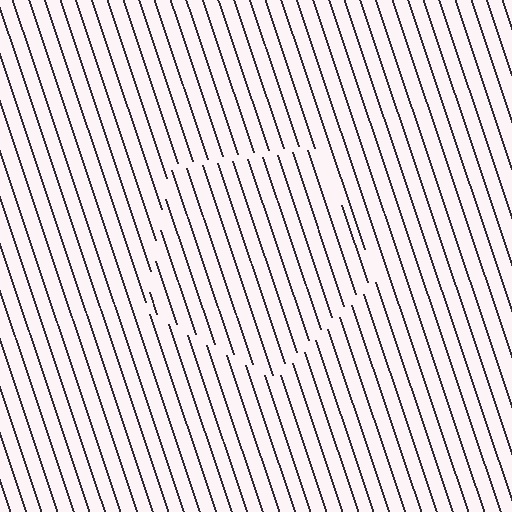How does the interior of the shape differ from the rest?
The interior of the shape contains the same grating, shifted by half a period — the contour is defined by the phase discontinuity where line-ends from the inner and outer gratings abut.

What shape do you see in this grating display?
An illusory pentagon. The interior of the shape contains the same grating, shifted by half a period — the contour is defined by the phase discontinuity where line-ends from the inner and outer gratings abut.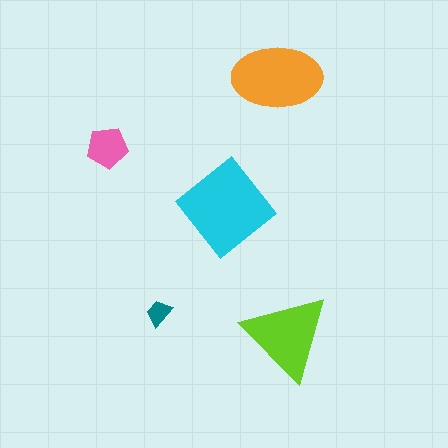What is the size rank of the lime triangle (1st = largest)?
3rd.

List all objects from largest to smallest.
The cyan diamond, the orange ellipse, the lime triangle, the pink pentagon, the teal trapezoid.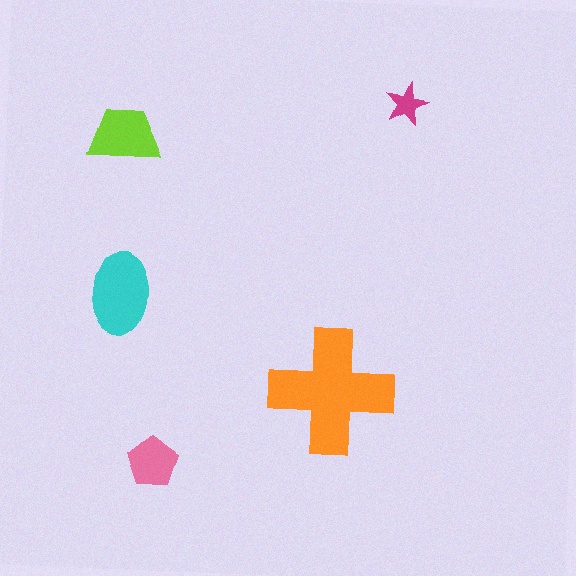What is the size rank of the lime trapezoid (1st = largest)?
3rd.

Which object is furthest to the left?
The lime trapezoid is leftmost.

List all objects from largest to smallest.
The orange cross, the cyan ellipse, the lime trapezoid, the pink pentagon, the magenta star.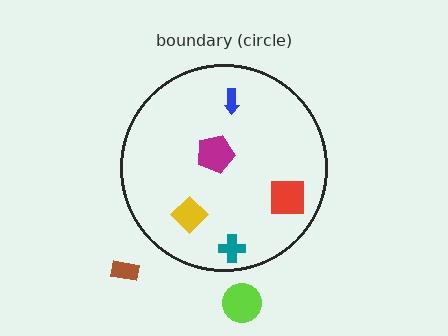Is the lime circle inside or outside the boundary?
Outside.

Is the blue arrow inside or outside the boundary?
Inside.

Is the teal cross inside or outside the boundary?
Inside.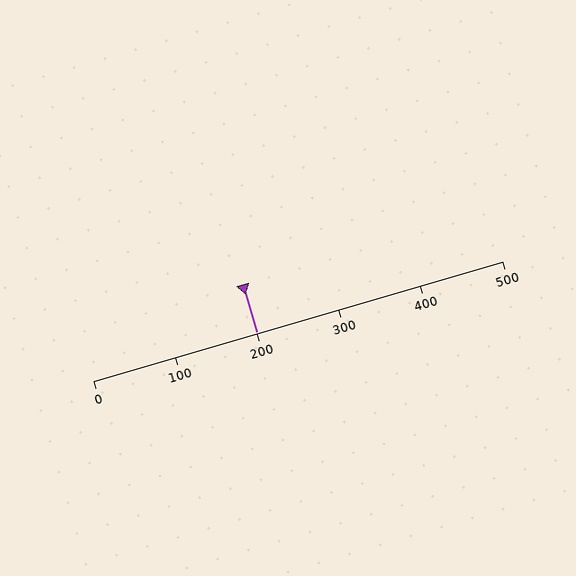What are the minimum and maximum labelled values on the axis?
The axis runs from 0 to 500.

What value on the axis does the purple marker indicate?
The marker indicates approximately 200.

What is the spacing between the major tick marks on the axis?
The major ticks are spaced 100 apart.